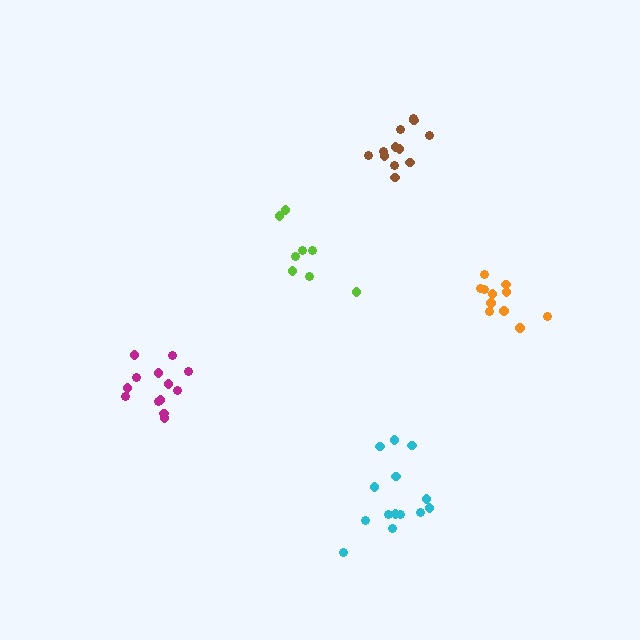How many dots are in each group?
Group 1: 14 dots, Group 2: 11 dots, Group 3: 8 dots, Group 4: 12 dots, Group 5: 13 dots (58 total).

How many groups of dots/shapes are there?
There are 5 groups.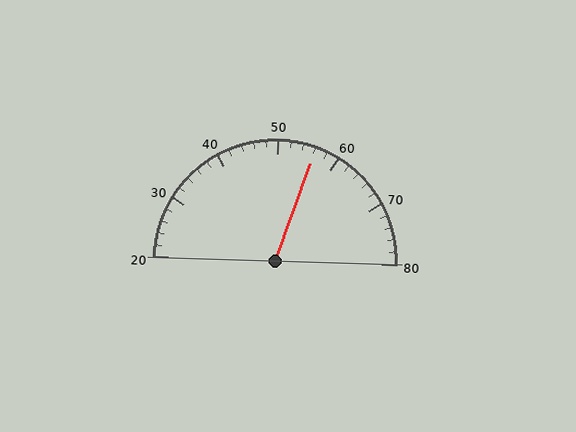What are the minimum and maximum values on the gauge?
The gauge ranges from 20 to 80.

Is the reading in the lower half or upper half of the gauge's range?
The reading is in the upper half of the range (20 to 80).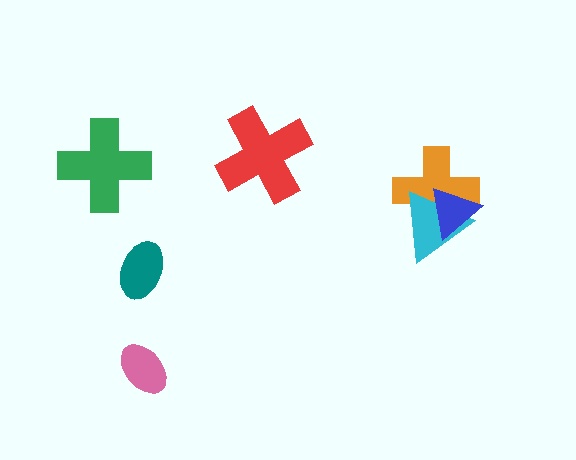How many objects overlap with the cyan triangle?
2 objects overlap with the cyan triangle.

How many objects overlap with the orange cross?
2 objects overlap with the orange cross.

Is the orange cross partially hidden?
Yes, it is partially covered by another shape.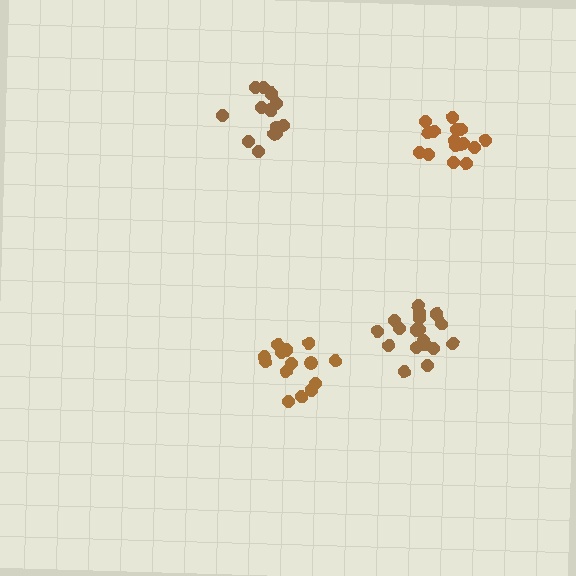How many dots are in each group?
Group 1: 18 dots, Group 2: 16 dots, Group 3: 14 dots, Group 4: 13 dots (61 total).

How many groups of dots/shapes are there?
There are 4 groups.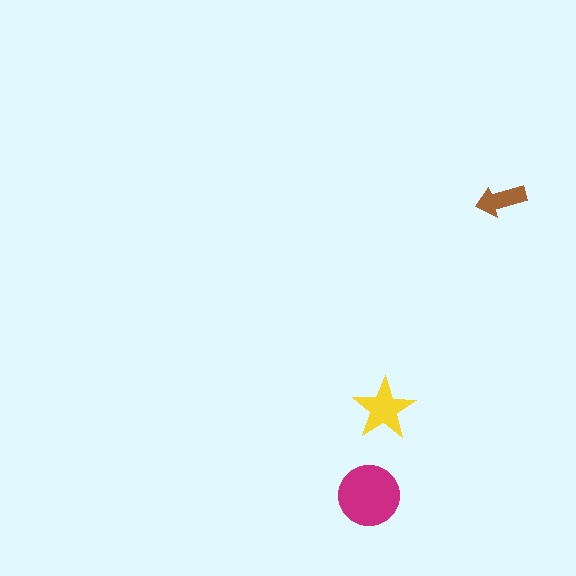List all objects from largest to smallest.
The magenta circle, the yellow star, the brown arrow.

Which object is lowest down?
The magenta circle is bottommost.